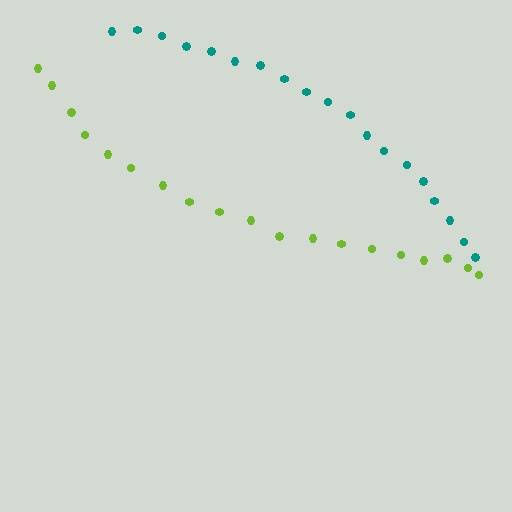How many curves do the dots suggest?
There are 2 distinct paths.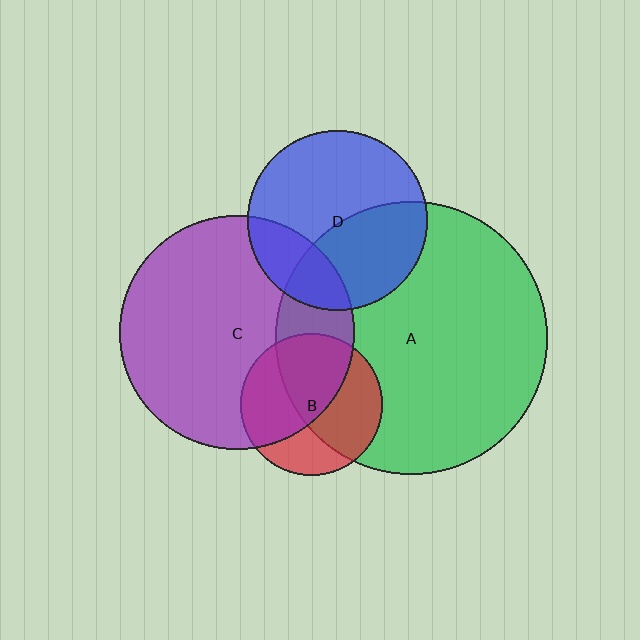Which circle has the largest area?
Circle A (green).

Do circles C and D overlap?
Yes.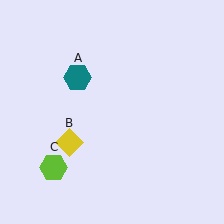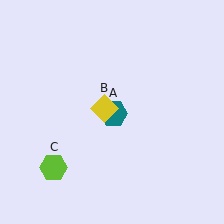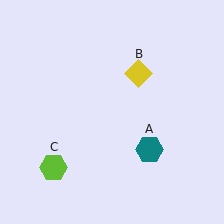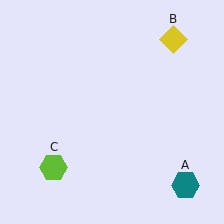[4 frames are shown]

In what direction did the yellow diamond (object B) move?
The yellow diamond (object B) moved up and to the right.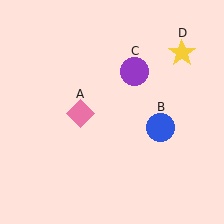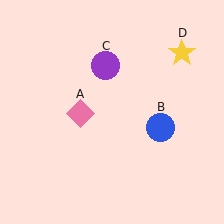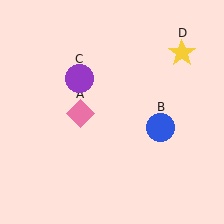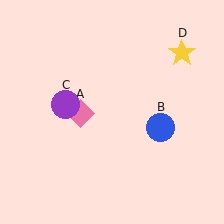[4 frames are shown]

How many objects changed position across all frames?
1 object changed position: purple circle (object C).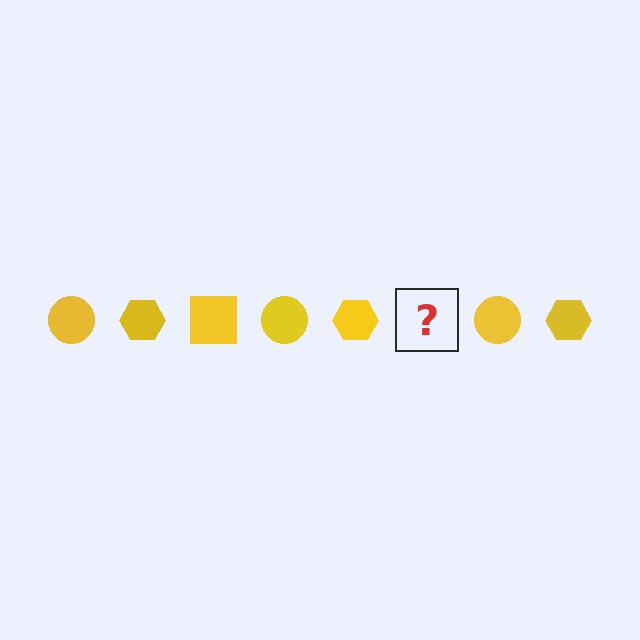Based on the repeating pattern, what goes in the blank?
The blank should be a yellow square.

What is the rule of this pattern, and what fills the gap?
The rule is that the pattern cycles through circle, hexagon, square shapes in yellow. The gap should be filled with a yellow square.